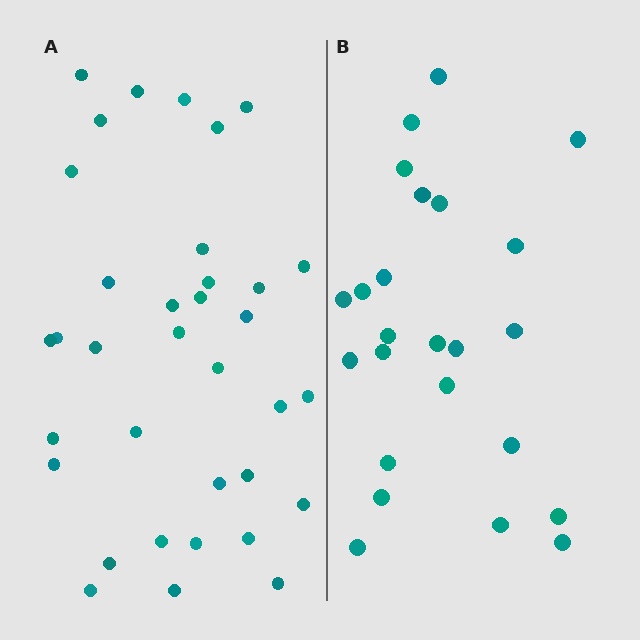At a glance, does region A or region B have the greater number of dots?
Region A (the left region) has more dots.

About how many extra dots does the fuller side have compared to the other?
Region A has roughly 12 or so more dots than region B.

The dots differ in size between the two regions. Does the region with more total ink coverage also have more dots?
No. Region B has more total ink coverage because its dots are larger, but region A actually contains more individual dots. Total area can be misleading — the number of items is what matters here.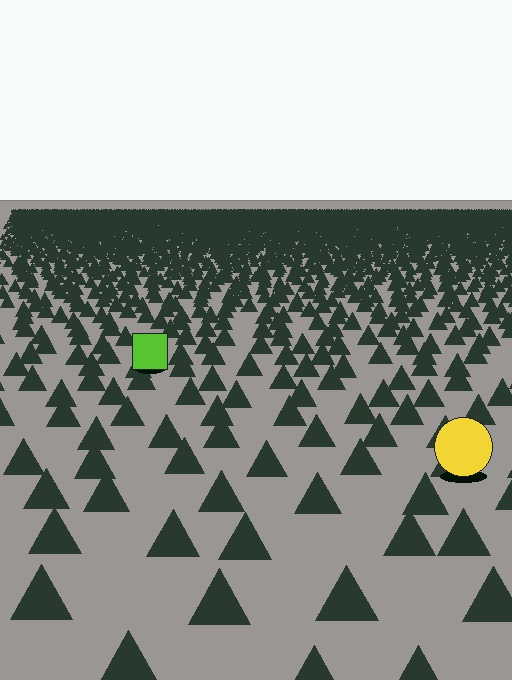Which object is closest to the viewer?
The yellow circle is closest. The texture marks near it are larger and more spread out.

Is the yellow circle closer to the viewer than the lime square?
Yes. The yellow circle is closer — you can tell from the texture gradient: the ground texture is coarser near it.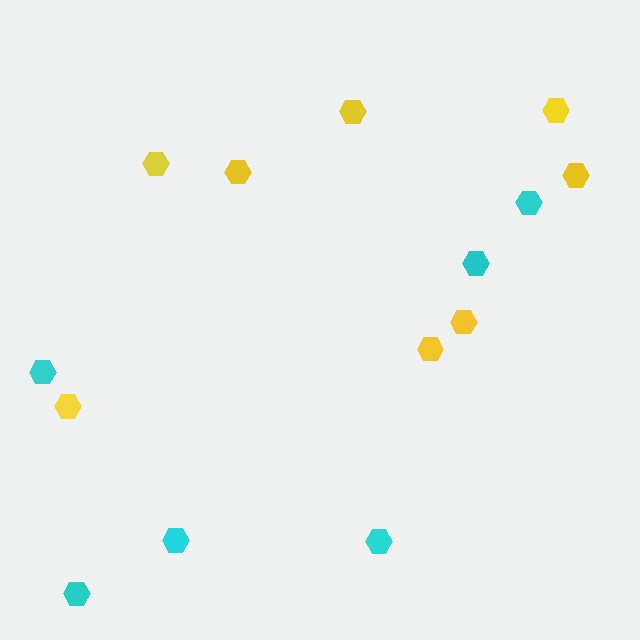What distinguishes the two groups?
There are 2 groups: one group of cyan hexagons (6) and one group of yellow hexagons (8).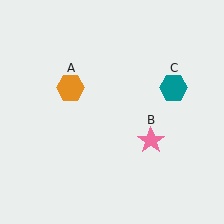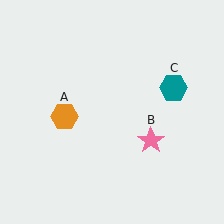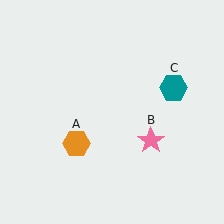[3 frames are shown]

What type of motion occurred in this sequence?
The orange hexagon (object A) rotated counterclockwise around the center of the scene.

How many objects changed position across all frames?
1 object changed position: orange hexagon (object A).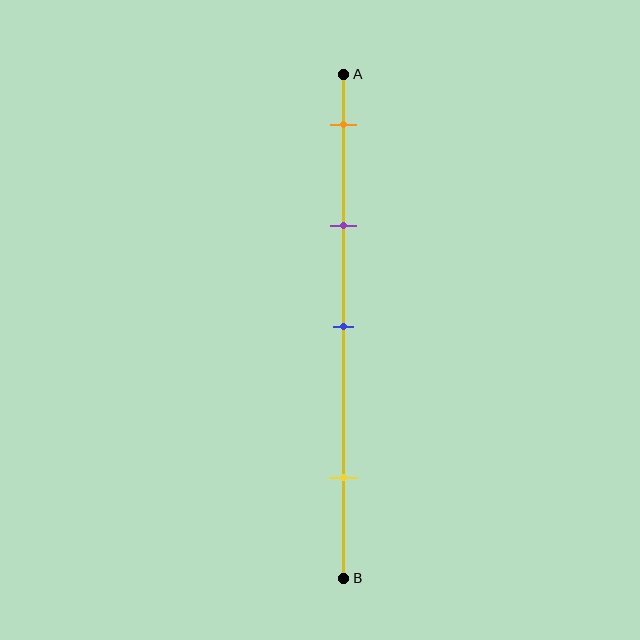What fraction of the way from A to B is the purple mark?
The purple mark is approximately 30% (0.3) of the way from A to B.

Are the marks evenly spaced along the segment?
No, the marks are not evenly spaced.